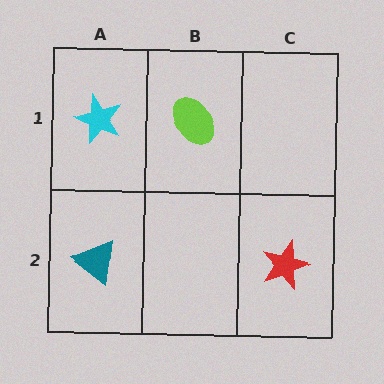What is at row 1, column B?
A lime ellipse.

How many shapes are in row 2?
2 shapes.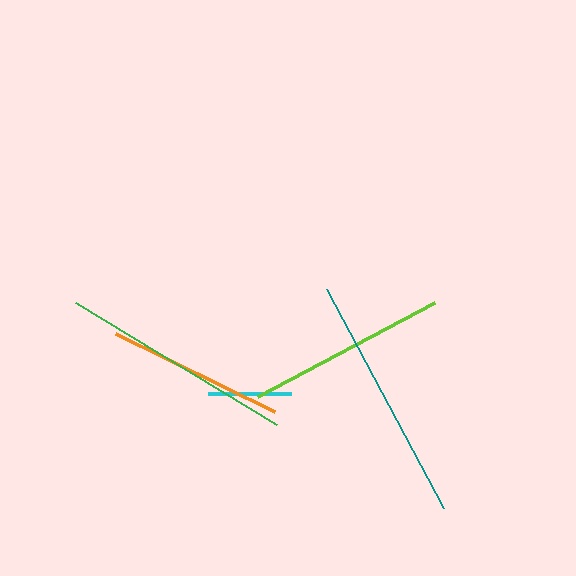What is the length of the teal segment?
The teal segment is approximately 249 pixels long.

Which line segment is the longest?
The teal line is the longest at approximately 249 pixels.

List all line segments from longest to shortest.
From longest to shortest: teal, green, lime, orange, cyan.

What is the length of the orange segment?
The orange segment is approximately 177 pixels long.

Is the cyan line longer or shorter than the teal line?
The teal line is longer than the cyan line.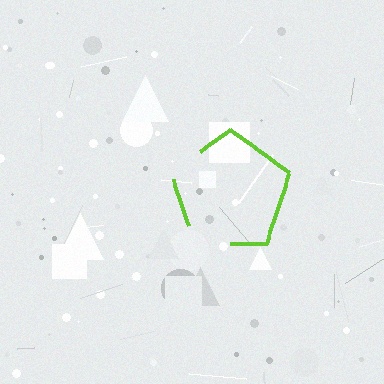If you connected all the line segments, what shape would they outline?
They would outline a pentagon.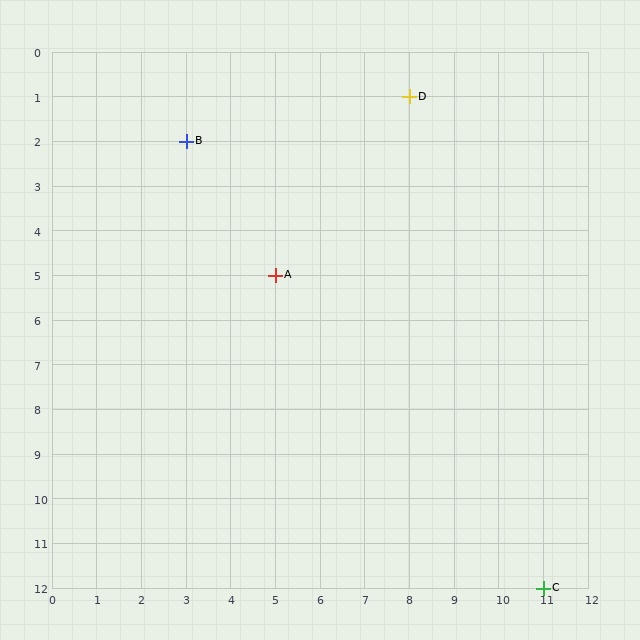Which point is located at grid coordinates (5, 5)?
Point A is at (5, 5).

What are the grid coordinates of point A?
Point A is at grid coordinates (5, 5).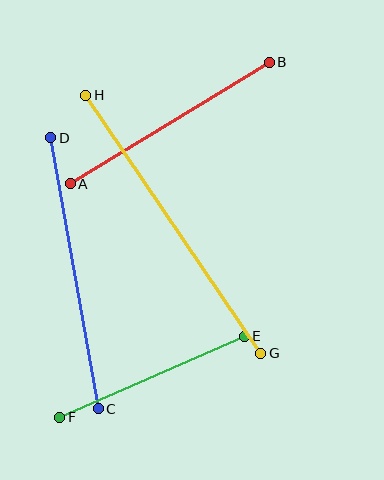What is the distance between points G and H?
The distance is approximately 312 pixels.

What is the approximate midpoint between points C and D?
The midpoint is at approximately (75, 273) pixels.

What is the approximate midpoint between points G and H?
The midpoint is at approximately (173, 224) pixels.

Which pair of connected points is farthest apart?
Points G and H are farthest apart.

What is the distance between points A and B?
The distance is approximately 233 pixels.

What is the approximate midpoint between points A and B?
The midpoint is at approximately (170, 123) pixels.